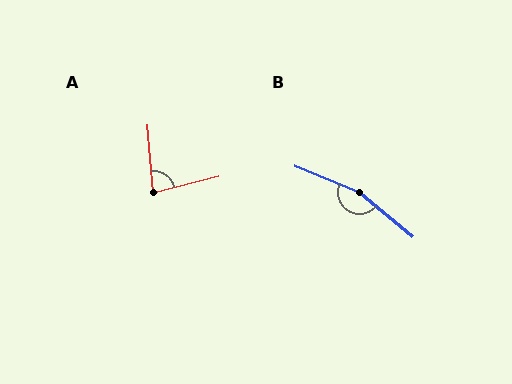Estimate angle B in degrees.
Approximately 163 degrees.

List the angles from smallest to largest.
A (80°), B (163°).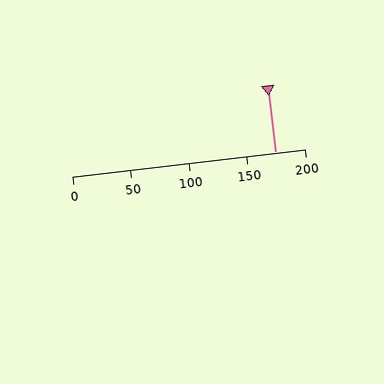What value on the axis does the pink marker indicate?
The marker indicates approximately 175.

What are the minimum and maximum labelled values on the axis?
The axis runs from 0 to 200.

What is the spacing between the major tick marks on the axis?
The major ticks are spaced 50 apart.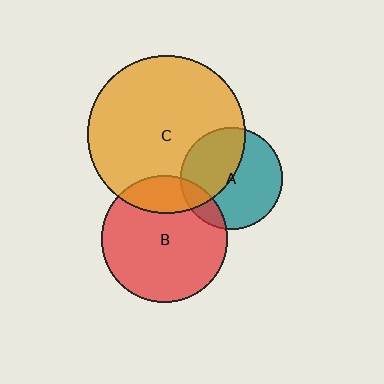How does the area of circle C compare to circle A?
Approximately 2.4 times.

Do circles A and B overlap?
Yes.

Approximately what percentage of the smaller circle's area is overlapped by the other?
Approximately 15%.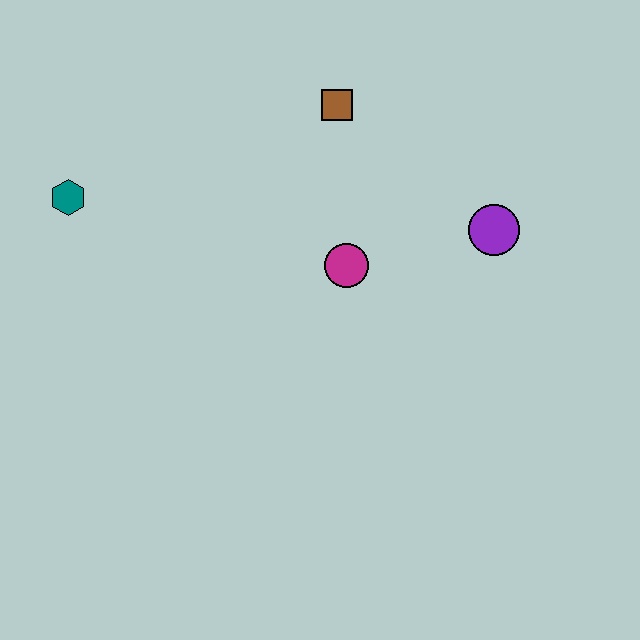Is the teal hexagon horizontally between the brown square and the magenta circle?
No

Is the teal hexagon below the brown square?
Yes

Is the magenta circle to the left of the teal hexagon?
No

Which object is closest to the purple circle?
The magenta circle is closest to the purple circle.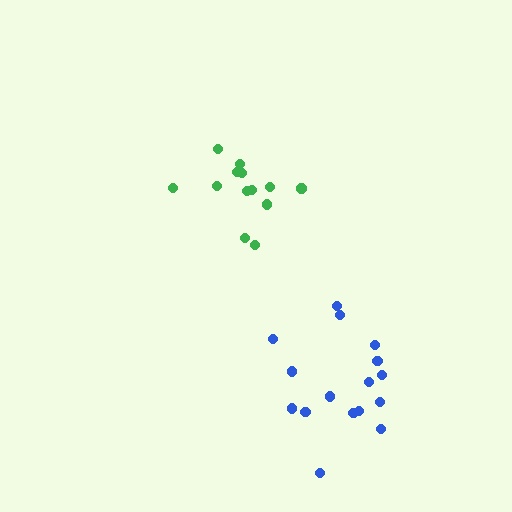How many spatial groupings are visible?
There are 2 spatial groupings.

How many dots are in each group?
Group 1: 13 dots, Group 2: 16 dots (29 total).